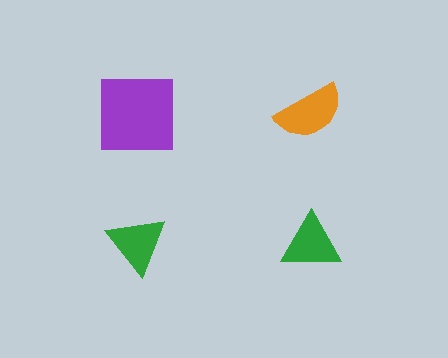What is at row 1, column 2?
An orange semicircle.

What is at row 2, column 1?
A green triangle.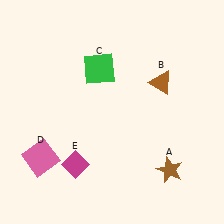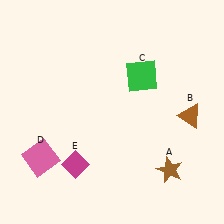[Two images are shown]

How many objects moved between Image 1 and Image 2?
2 objects moved between the two images.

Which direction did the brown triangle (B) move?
The brown triangle (B) moved down.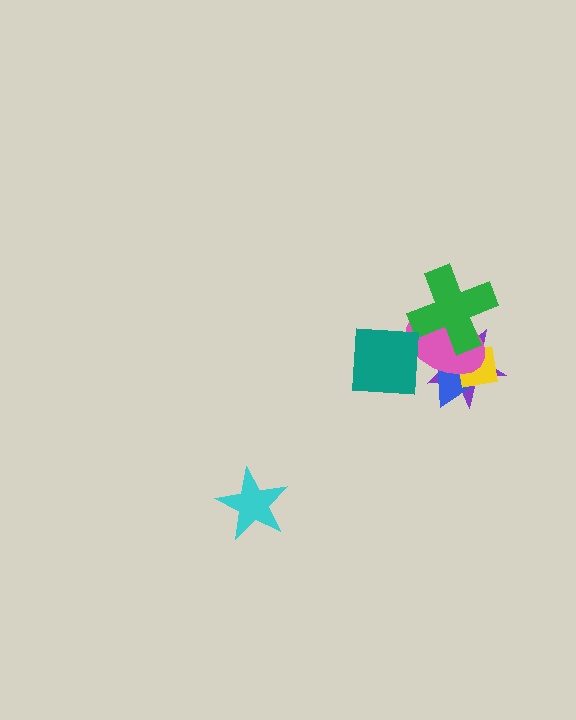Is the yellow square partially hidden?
Yes, it is partially covered by another shape.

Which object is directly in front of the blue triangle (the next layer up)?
The yellow square is directly in front of the blue triangle.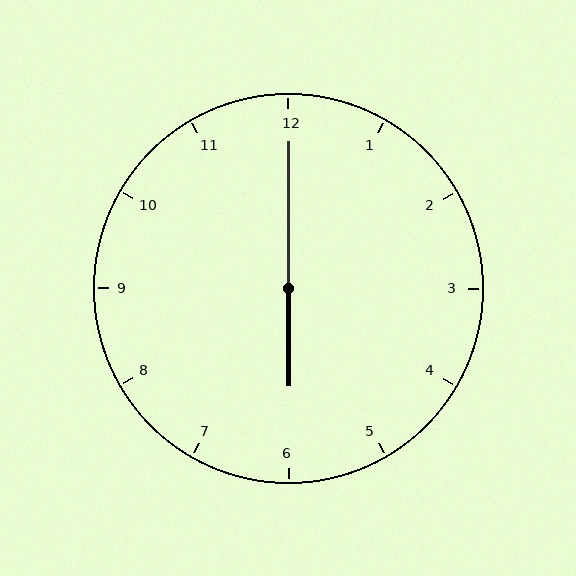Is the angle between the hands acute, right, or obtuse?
It is obtuse.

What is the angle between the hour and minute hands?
Approximately 180 degrees.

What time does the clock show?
6:00.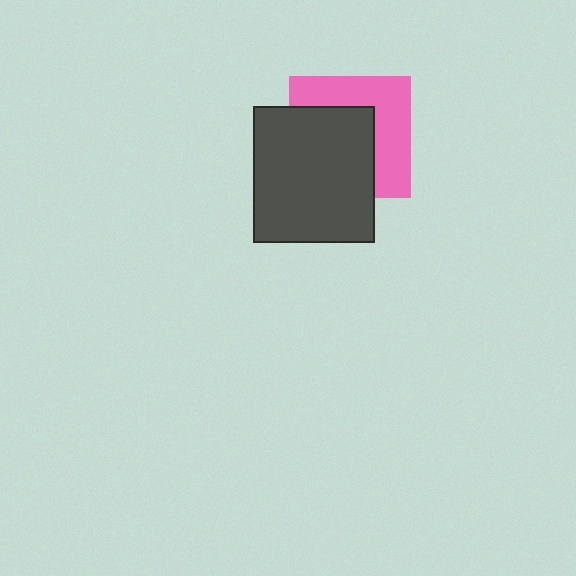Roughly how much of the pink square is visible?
About half of it is visible (roughly 47%).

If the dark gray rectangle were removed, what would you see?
You would see the complete pink square.